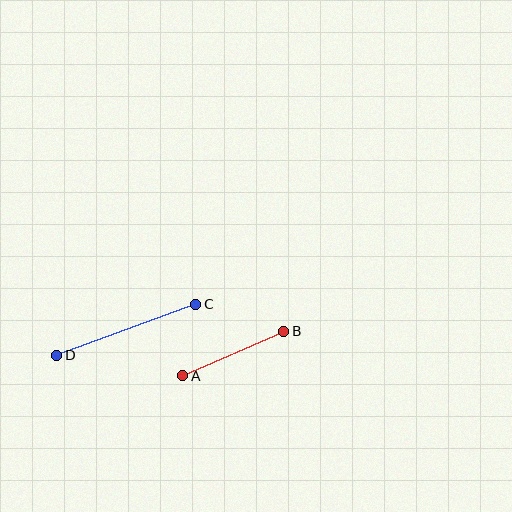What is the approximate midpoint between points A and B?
The midpoint is at approximately (233, 353) pixels.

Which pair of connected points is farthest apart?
Points C and D are farthest apart.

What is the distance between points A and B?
The distance is approximately 110 pixels.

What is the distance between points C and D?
The distance is approximately 148 pixels.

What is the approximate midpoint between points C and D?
The midpoint is at approximately (126, 330) pixels.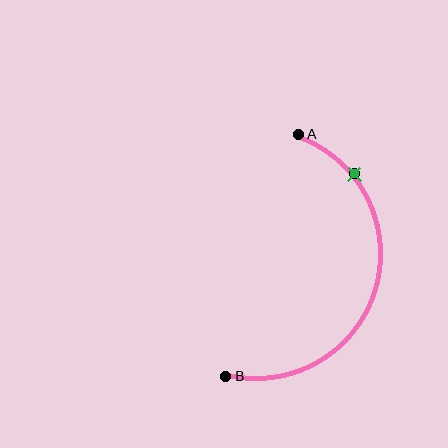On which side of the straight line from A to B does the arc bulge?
The arc bulges to the right of the straight line connecting A and B.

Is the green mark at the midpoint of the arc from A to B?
No. The green mark lies on the arc but is closer to endpoint A. The arc midpoint would be at the point on the curve equidistant along the arc from both A and B.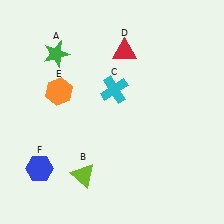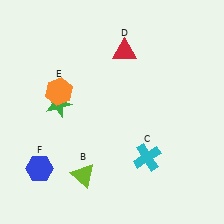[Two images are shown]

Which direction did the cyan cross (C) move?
The cyan cross (C) moved down.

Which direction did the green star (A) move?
The green star (A) moved down.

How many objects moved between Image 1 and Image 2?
2 objects moved between the two images.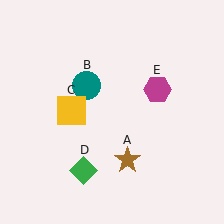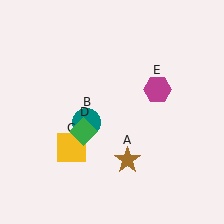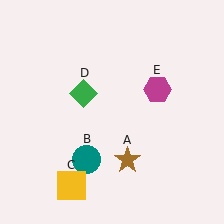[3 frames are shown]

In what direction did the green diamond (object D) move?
The green diamond (object D) moved up.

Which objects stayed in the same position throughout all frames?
Brown star (object A) and magenta hexagon (object E) remained stationary.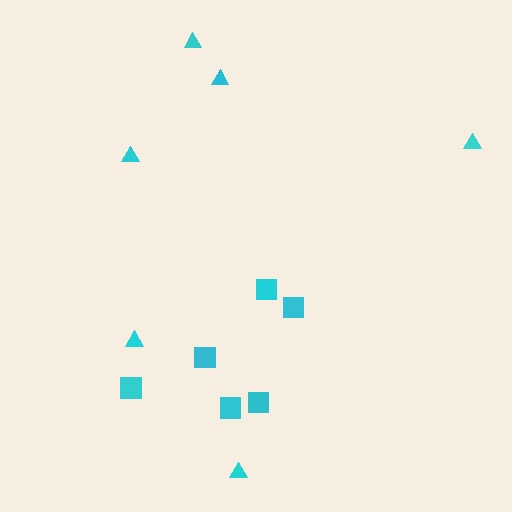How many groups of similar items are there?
There are 2 groups: one group of squares (6) and one group of triangles (6).